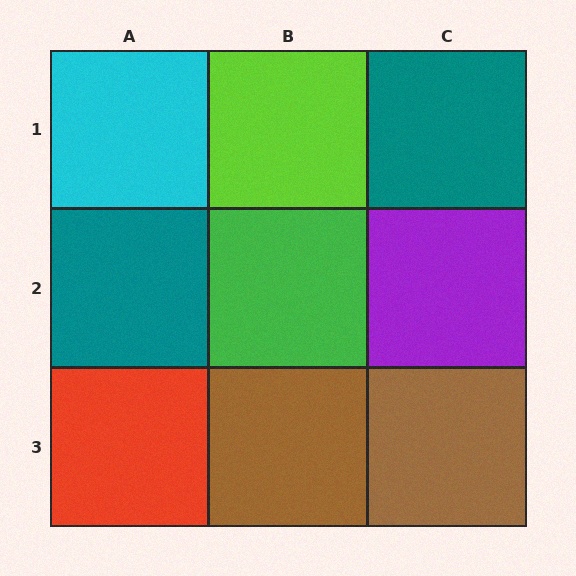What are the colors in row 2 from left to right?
Teal, green, purple.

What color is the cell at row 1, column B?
Lime.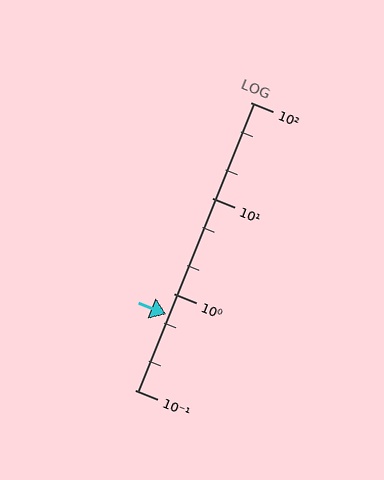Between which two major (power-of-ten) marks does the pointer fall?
The pointer is between 0.1 and 1.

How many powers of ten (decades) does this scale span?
The scale spans 3 decades, from 0.1 to 100.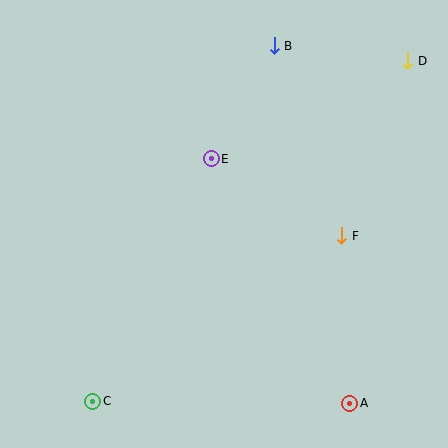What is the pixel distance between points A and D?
The distance between A and D is 347 pixels.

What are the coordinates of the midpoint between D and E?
The midpoint between D and E is at (309, 110).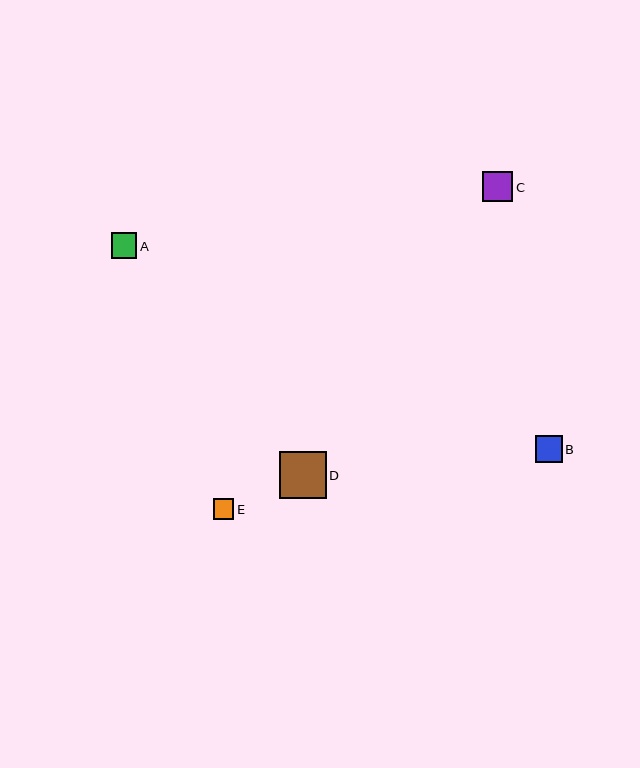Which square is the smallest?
Square E is the smallest with a size of approximately 21 pixels.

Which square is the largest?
Square D is the largest with a size of approximately 47 pixels.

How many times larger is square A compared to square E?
Square A is approximately 1.2 times the size of square E.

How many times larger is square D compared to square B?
Square D is approximately 1.7 times the size of square B.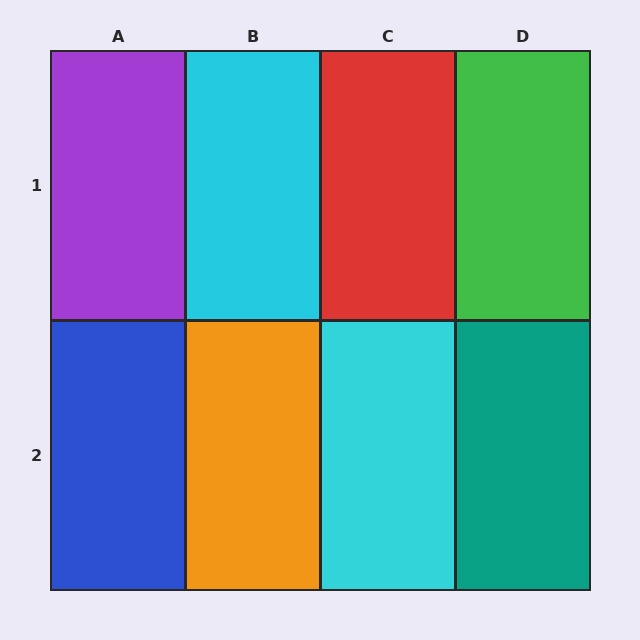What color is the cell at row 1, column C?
Red.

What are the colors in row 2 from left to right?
Blue, orange, cyan, teal.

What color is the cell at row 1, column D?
Green.